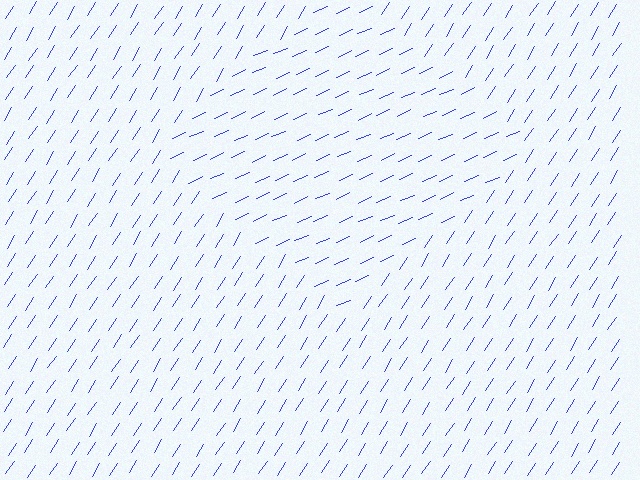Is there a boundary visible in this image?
Yes, there is a texture boundary formed by a change in line orientation.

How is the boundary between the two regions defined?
The boundary is defined purely by a change in line orientation (approximately 33 degrees difference). All lines are the same color and thickness.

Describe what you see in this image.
The image is filled with small blue line segments. A diamond region in the image has lines oriented differently from the surrounding lines, creating a visible texture boundary.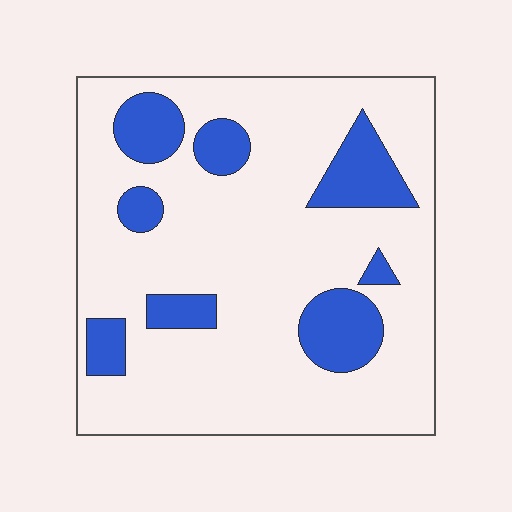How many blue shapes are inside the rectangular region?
8.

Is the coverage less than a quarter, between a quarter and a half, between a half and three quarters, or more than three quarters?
Less than a quarter.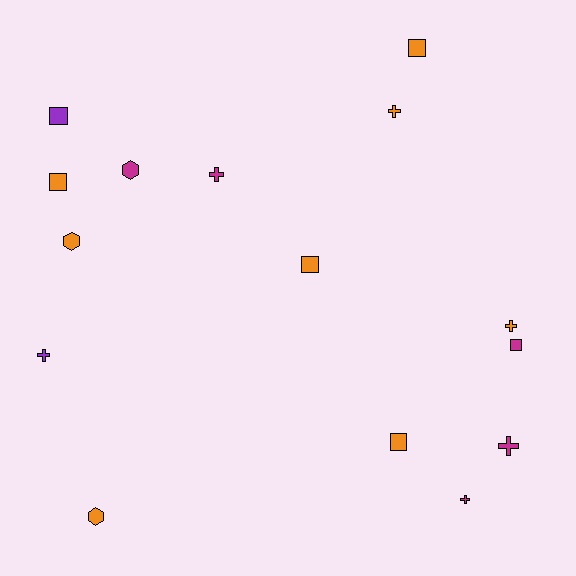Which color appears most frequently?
Orange, with 8 objects.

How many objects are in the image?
There are 15 objects.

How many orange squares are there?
There are 4 orange squares.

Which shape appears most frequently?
Cross, with 6 objects.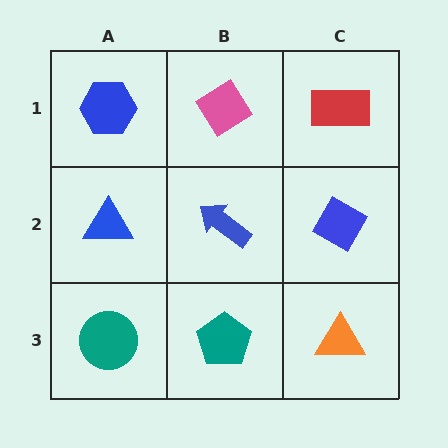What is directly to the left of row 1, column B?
A blue hexagon.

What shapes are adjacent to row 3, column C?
A blue diamond (row 2, column C), a teal pentagon (row 3, column B).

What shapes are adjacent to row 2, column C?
A red rectangle (row 1, column C), an orange triangle (row 3, column C), a blue arrow (row 2, column B).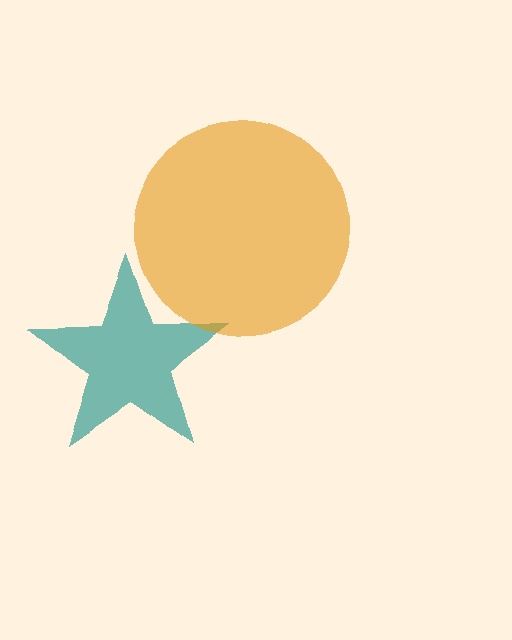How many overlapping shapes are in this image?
There are 2 overlapping shapes in the image.